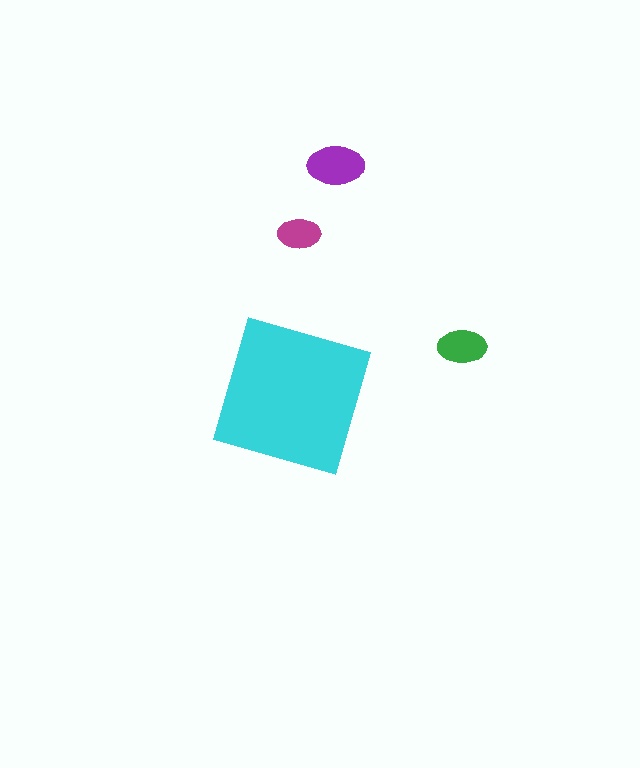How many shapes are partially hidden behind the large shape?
0 shapes are partially hidden.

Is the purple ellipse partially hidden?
No, the purple ellipse is fully visible.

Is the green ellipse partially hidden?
No, the green ellipse is fully visible.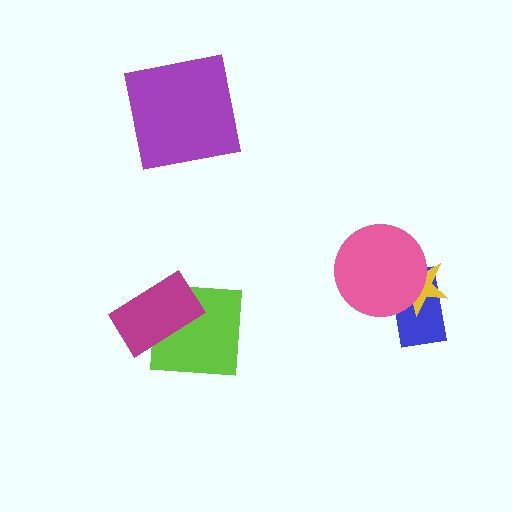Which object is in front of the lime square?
The magenta rectangle is in front of the lime square.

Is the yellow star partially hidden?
Yes, it is partially covered by another shape.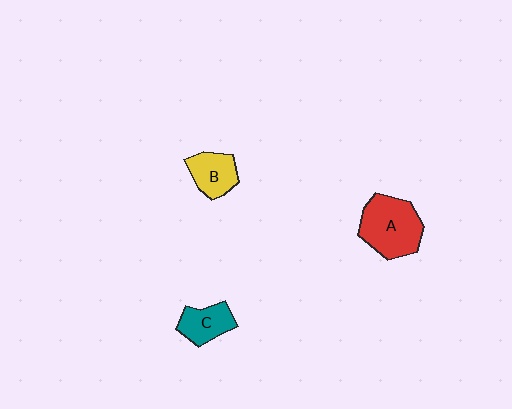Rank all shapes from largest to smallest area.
From largest to smallest: A (red), B (yellow), C (teal).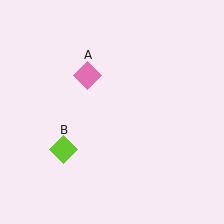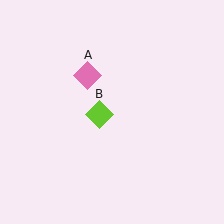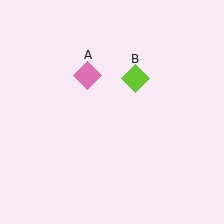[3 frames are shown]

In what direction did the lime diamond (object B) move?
The lime diamond (object B) moved up and to the right.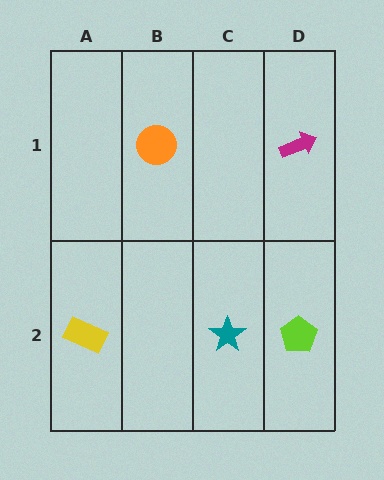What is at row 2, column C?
A teal star.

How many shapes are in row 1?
2 shapes.